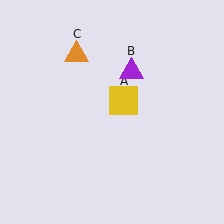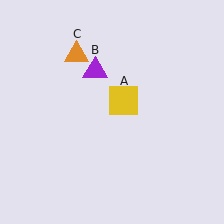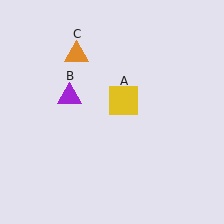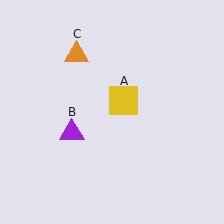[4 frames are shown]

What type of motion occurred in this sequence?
The purple triangle (object B) rotated counterclockwise around the center of the scene.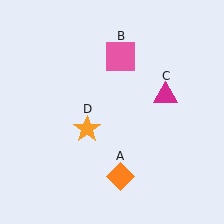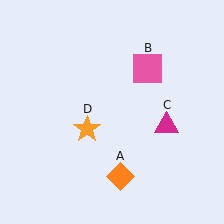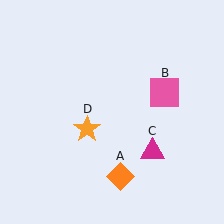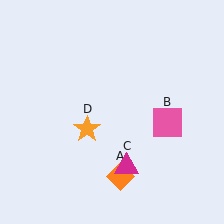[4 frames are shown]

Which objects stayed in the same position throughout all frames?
Orange diamond (object A) and orange star (object D) remained stationary.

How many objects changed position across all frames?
2 objects changed position: pink square (object B), magenta triangle (object C).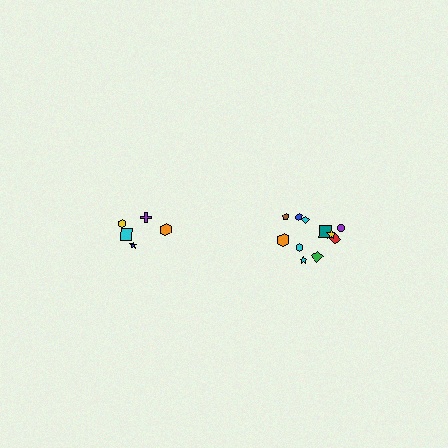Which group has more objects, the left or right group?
The right group.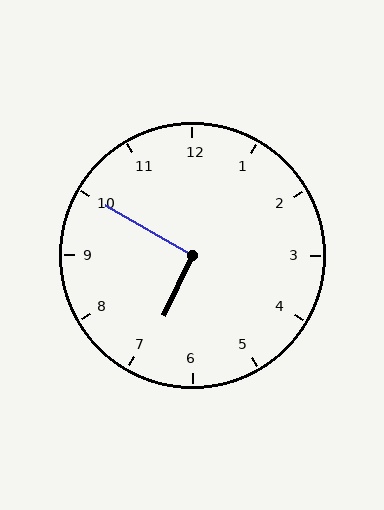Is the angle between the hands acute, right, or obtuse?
It is right.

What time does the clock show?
6:50.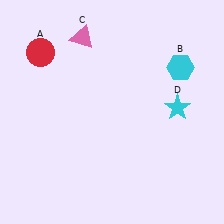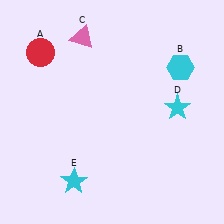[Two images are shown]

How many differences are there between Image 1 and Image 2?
There is 1 difference between the two images.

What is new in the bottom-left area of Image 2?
A cyan star (E) was added in the bottom-left area of Image 2.